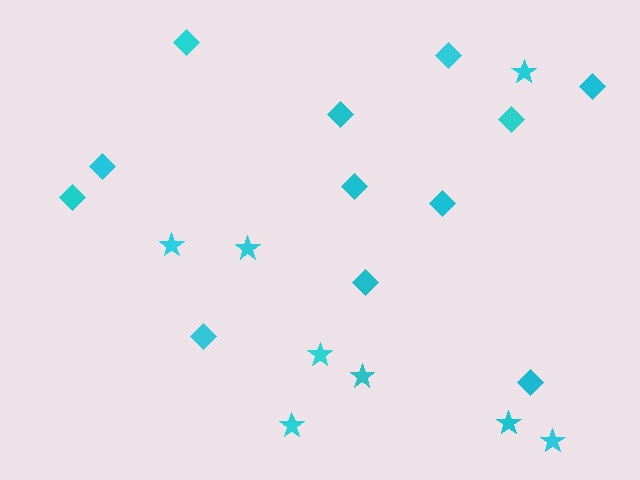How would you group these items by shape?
There are 2 groups: one group of stars (8) and one group of diamonds (12).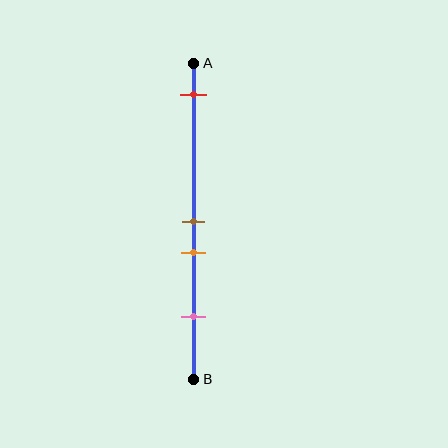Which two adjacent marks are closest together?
The brown and orange marks are the closest adjacent pair.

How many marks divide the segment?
There are 4 marks dividing the segment.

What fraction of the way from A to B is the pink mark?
The pink mark is approximately 80% (0.8) of the way from A to B.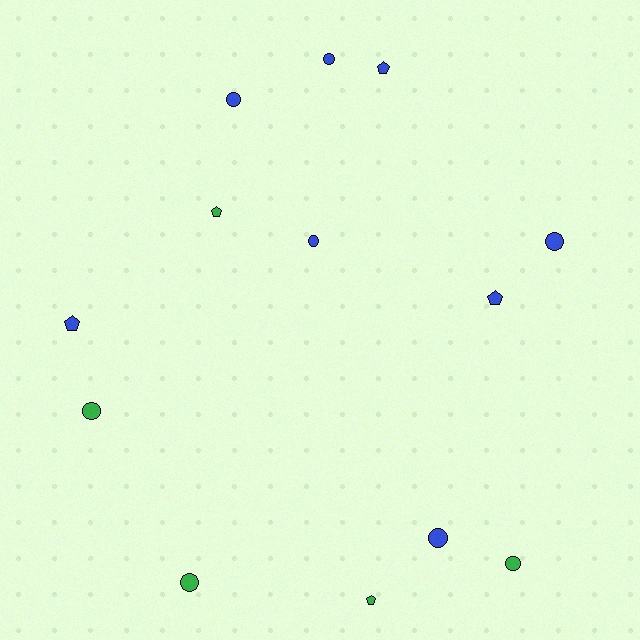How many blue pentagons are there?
There are 3 blue pentagons.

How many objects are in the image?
There are 13 objects.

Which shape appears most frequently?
Circle, with 8 objects.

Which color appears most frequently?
Blue, with 8 objects.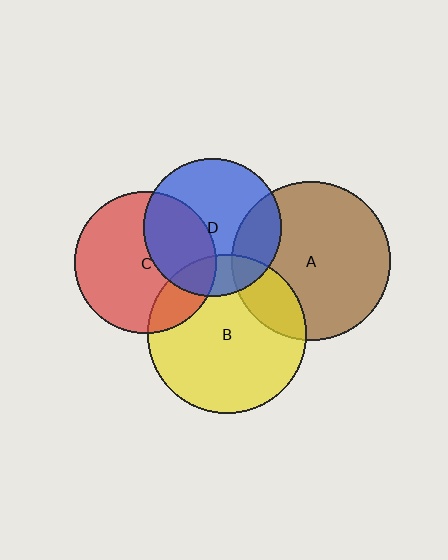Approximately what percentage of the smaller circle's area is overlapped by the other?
Approximately 20%.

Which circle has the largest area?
Circle A (brown).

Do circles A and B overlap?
Yes.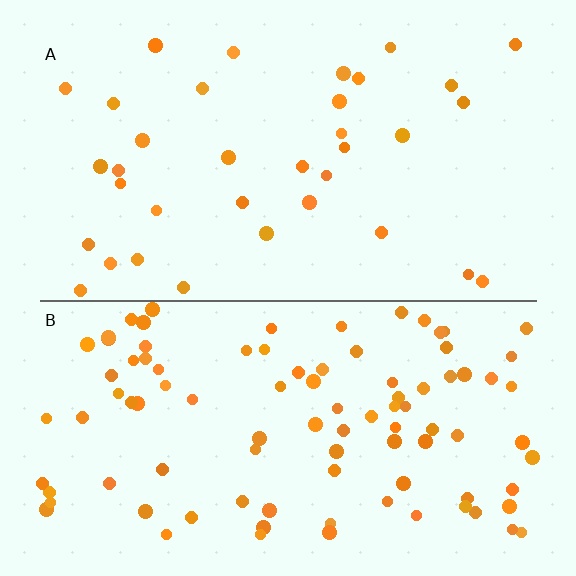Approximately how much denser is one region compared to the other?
Approximately 2.6× — region B over region A.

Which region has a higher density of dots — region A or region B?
B (the bottom).